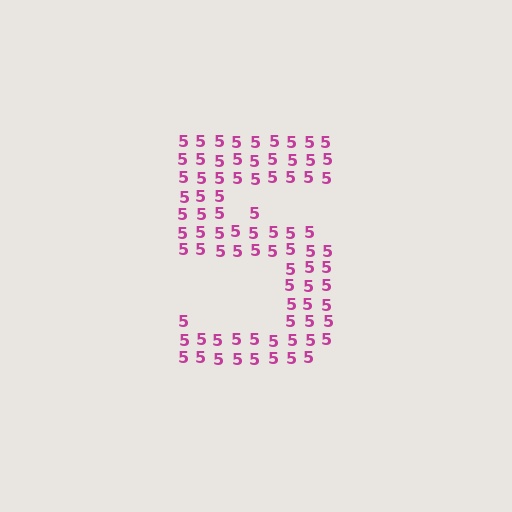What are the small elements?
The small elements are digit 5's.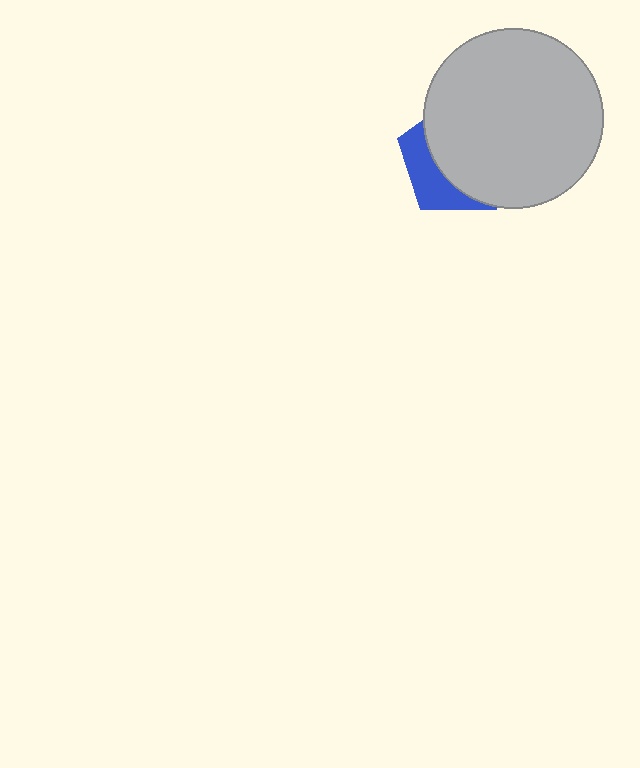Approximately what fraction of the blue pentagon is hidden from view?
Roughly 69% of the blue pentagon is hidden behind the light gray circle.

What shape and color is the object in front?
The object in front is a light gray circle.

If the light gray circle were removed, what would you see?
You would see the complete blue pentagon.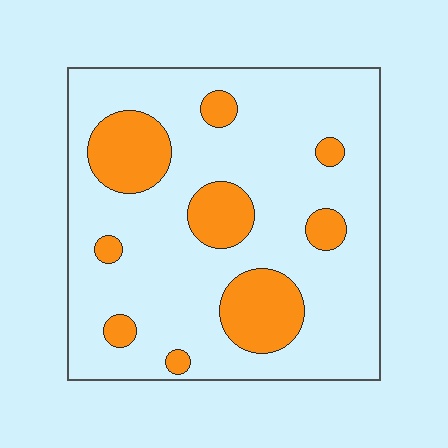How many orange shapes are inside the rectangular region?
9.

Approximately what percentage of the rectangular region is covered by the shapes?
Approximately 20%.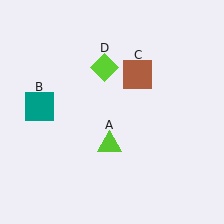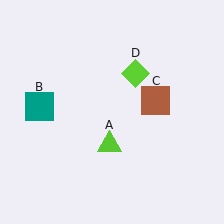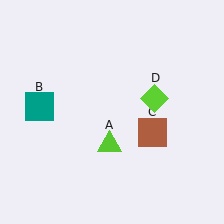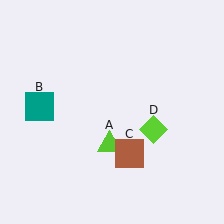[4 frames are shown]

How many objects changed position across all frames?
2 objects changed position: brown square (object C), lime diamond (object D).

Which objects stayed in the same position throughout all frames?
Lime triangle (object A) and teal square (object B) remained stationary.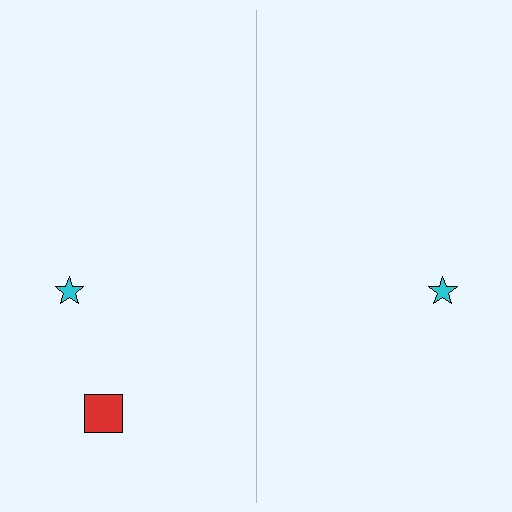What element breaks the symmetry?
A red square is missing from the right side.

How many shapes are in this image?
There are 3 shapes in this image.